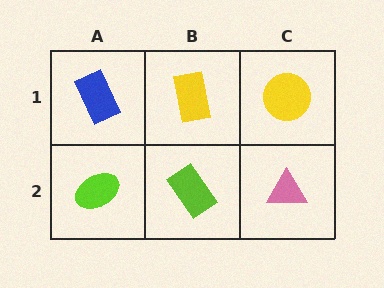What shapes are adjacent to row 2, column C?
A yellow circle (row 1, column C), a lime rectangle (row 2, column B).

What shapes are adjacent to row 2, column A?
A blue rectangle (row 1, column A), a lime rectangle (row 2, column B).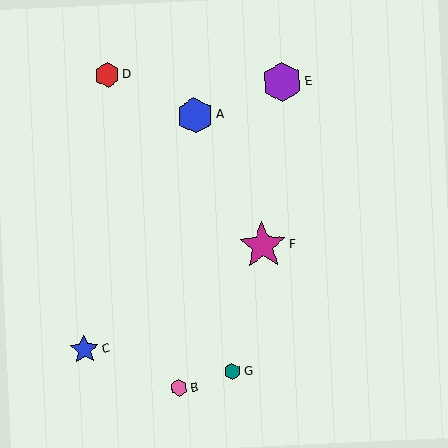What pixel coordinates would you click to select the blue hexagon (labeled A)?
Click at (195, 115) to select the blue hexagon A.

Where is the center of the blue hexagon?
The center of the blue hexagon is at (195, 115).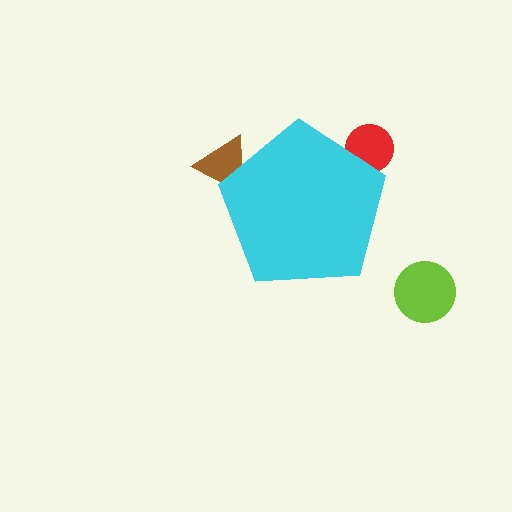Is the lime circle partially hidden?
No, the lime circle is fully visible.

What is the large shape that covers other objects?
A cyan pentagon.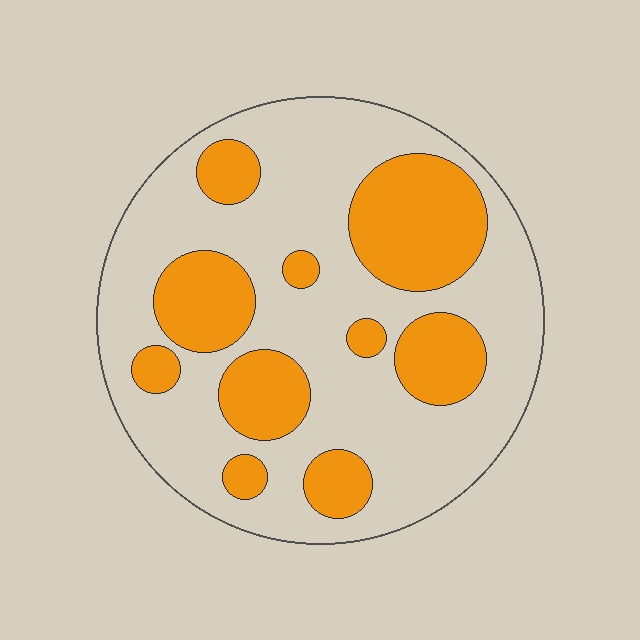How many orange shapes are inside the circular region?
10.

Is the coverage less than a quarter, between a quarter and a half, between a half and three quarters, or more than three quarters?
Between a quarter and a half.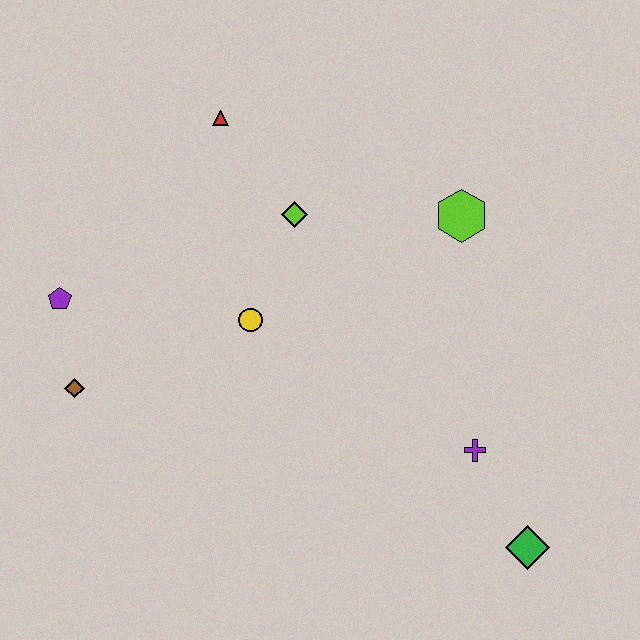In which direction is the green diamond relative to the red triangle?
The green diamond is below the red triangle.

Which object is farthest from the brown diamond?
The green diamond is farthest from the brown diamond.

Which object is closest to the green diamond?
The purple cross is closest to the green diamond.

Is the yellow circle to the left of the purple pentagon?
No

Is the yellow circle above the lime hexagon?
No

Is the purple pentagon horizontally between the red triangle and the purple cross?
No